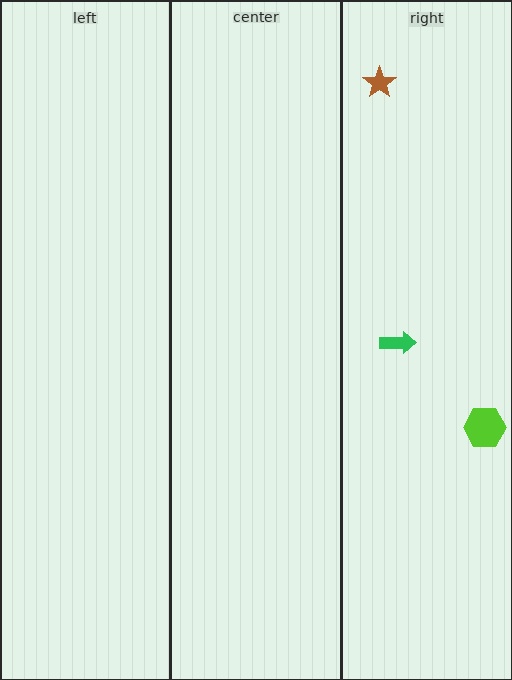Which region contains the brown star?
The right region.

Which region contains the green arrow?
The right region.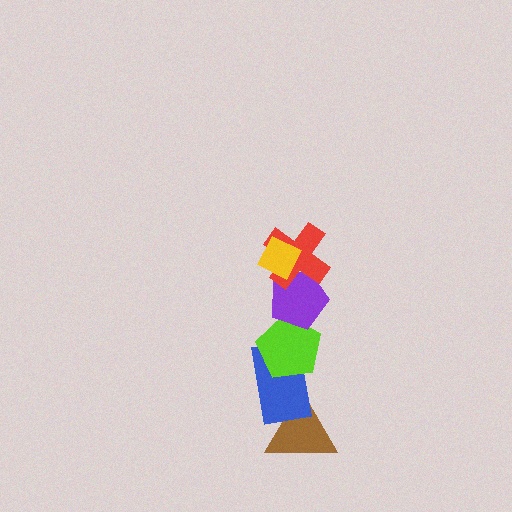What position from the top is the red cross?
The red cross is 2nd from the top.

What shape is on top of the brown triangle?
The blue rectangle is on top of the brown triangle.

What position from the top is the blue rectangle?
The blue rectangle is 5th from the top.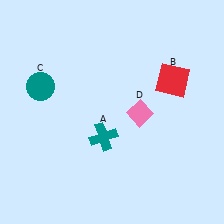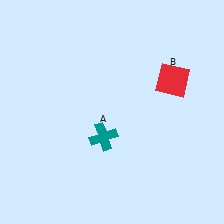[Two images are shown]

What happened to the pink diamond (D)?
The pink diamond (D) was removed in Image 2. It was in the bottom-right area of Image 1.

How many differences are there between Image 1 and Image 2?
There are 2 differences between the two images.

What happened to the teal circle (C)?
The teal circle (C) was removed in Image 2. It was in the top-left area of Image 1.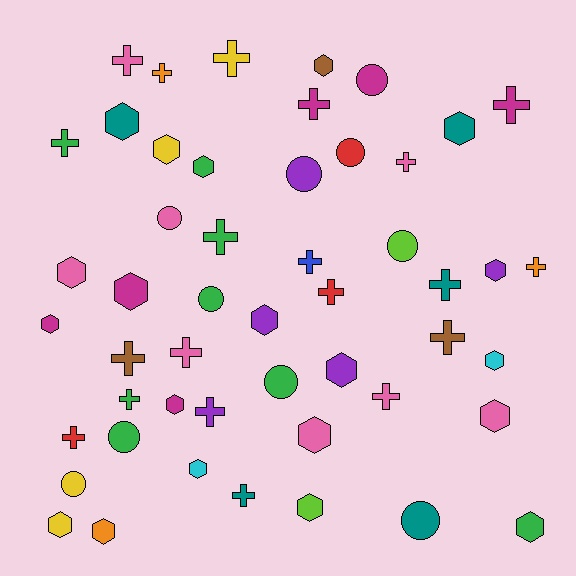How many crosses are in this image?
There are 20 crosses.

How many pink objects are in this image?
There are 8 pink objects.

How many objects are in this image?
There are 50 objects.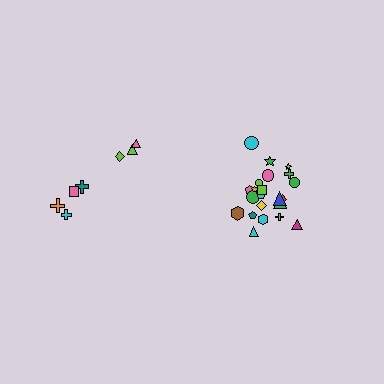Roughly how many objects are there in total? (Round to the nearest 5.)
Roughly 30 objects in total.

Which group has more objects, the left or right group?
The right group.